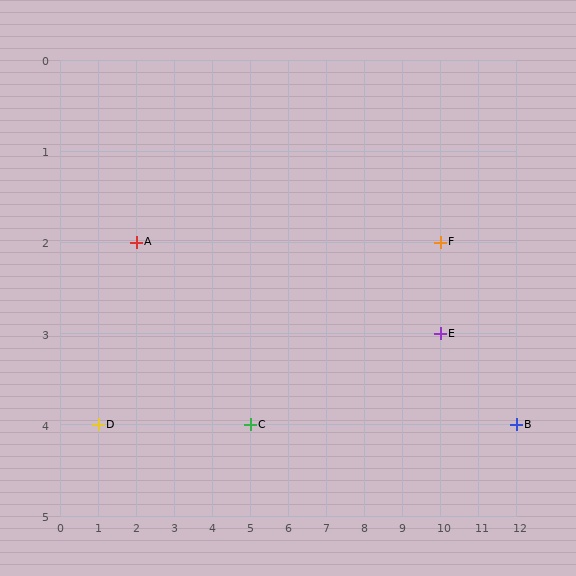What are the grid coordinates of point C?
Point C is at grid coordinates (5, 4).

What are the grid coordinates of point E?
Point E is at grid coordinates (10, 3).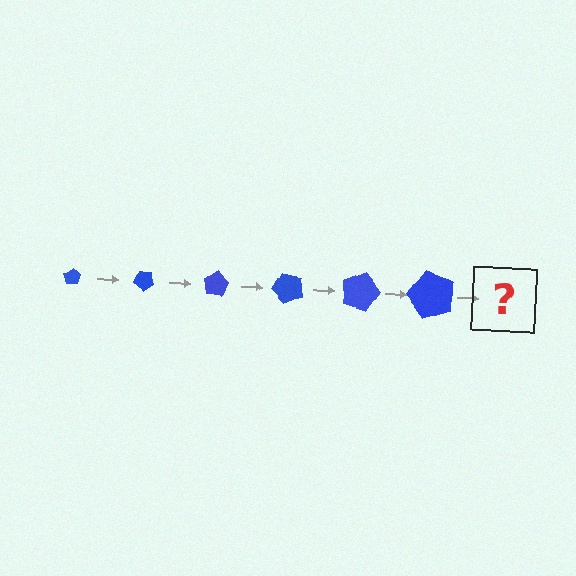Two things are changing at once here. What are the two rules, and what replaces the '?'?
The two rules are that the pentagon grows larger each step and it rotates 40 degrees each step. The '?' should be a pentagon, larger than the previous one and rotated 240 degrees from the start.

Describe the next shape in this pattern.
It should be a pentagon, larger than the previous one and rotated 240 degrees from the start.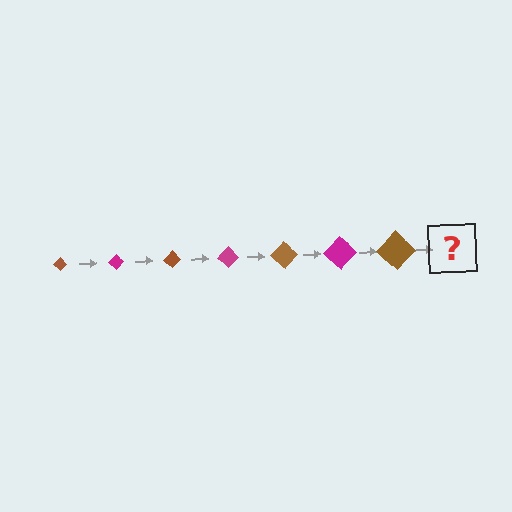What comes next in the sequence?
The next element should be a magenta diamond, larger than the previous one.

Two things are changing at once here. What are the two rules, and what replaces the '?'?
The two rules are that the diamond grows larger each step and the color cycles through brown and magenta. The '?' should be a magenta diamond, larger than the previous one.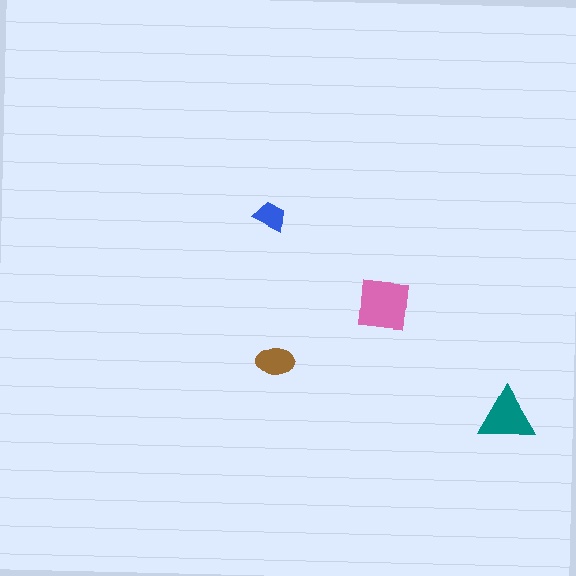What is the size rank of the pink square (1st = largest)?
1st.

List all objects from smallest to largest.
The blue trapezoid, the brown ellipse, the teal triangle, the pink square.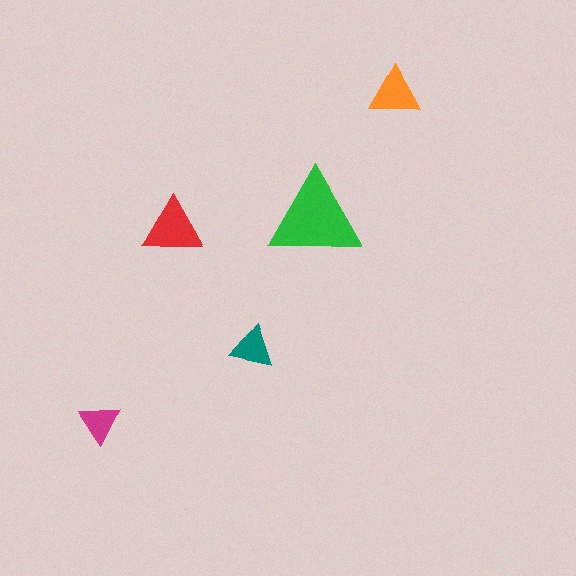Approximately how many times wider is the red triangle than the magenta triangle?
About 1.5 times wider.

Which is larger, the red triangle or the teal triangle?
The red one.